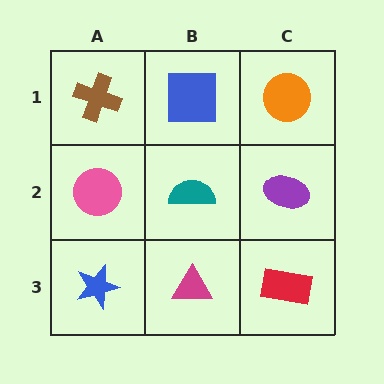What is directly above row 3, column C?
A purple ellipse.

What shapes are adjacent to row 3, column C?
A purple ellipse (row 2, column C), a magenta triangle (row 3, column B).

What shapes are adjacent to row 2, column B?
A blue square (row 1, column B), a magenta triangle (row 3, column B), a pink circle (row 2, column A), a purple ellipse (row 2, column C).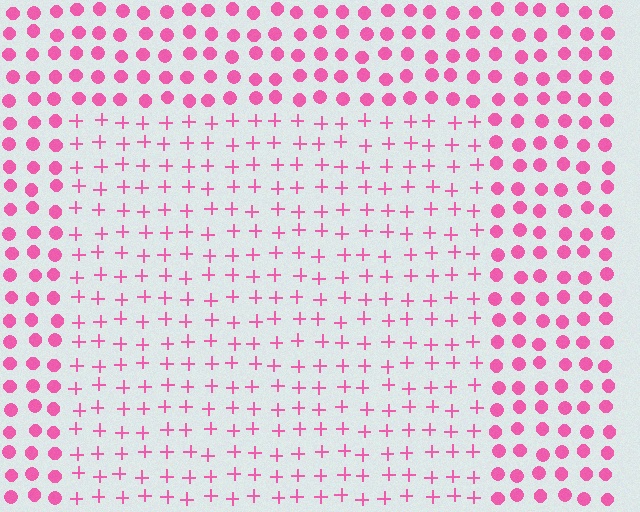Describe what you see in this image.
The image is filled with small pink elements arranged in a uniform grid. A rectangle-shaped region contains plus signs, while the surrounding area contains circles. The boundary is defined purely by the change in element shape.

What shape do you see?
I see a rectangle.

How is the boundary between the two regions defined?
The boundary is defined by a change in element shape: plus signs inside vs. circles outside. All elements share the same color and spacing.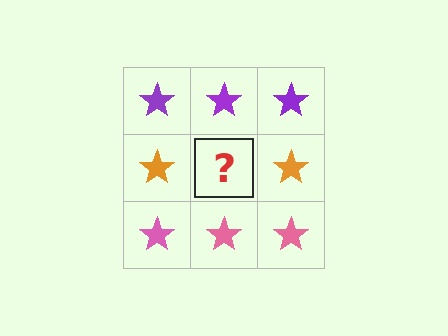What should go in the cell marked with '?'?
The missing cell should contain an orange star.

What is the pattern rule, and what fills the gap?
The rule is that each row has a consistent color. The gap should be filled with an orange star.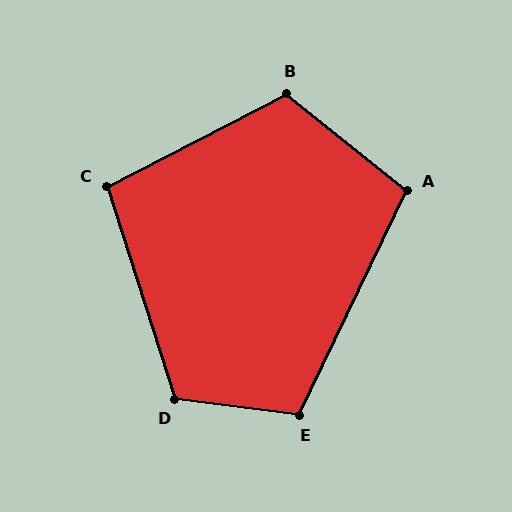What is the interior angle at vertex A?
Approximately 103 degrees (obtuse).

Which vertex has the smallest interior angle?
C, at approximately 99 degrees.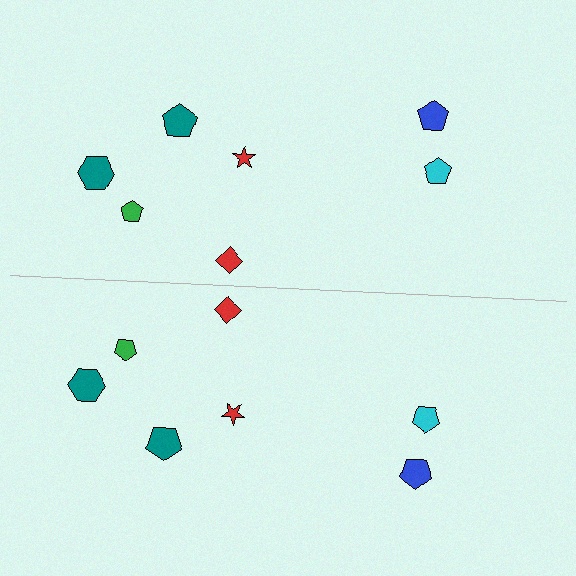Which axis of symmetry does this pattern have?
The pattern has a horizontal axis of symmetry running through the center of the image.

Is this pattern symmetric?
Yes, this pattern has bilateral (reflection) symmetry.